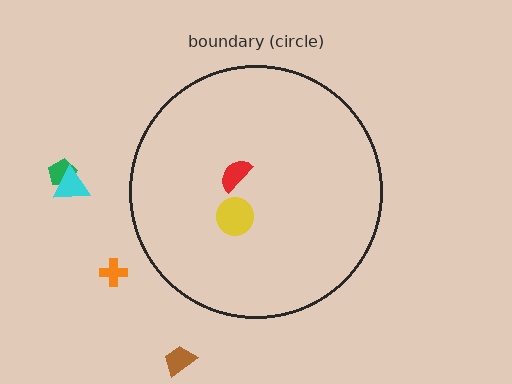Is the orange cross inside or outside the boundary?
Outside.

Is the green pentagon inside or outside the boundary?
Outside.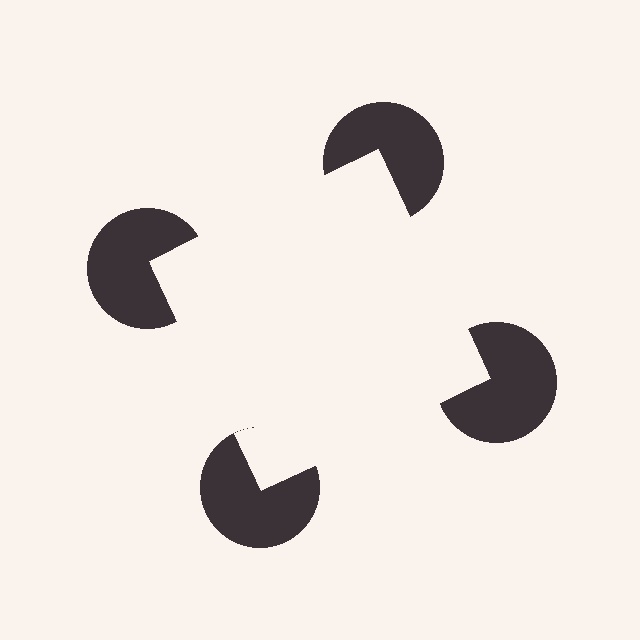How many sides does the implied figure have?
4 sides.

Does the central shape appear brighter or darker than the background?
It typically appears slightly brighter than the background, even though no actual brightness change is drawn.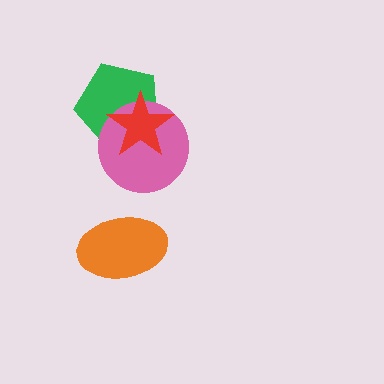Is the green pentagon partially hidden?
Yes, it is partially covered by another shape.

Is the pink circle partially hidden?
Yes, it is partially covered by another shape.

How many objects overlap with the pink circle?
2 objects overlap with the pink circle.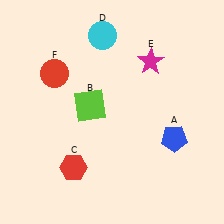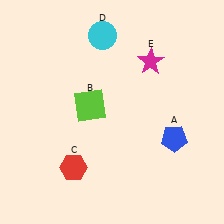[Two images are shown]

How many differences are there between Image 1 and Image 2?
There is 1 difference between the two images.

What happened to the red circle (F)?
The red circle (F) was removed in Image 2. It was in the top-left area of Image 1.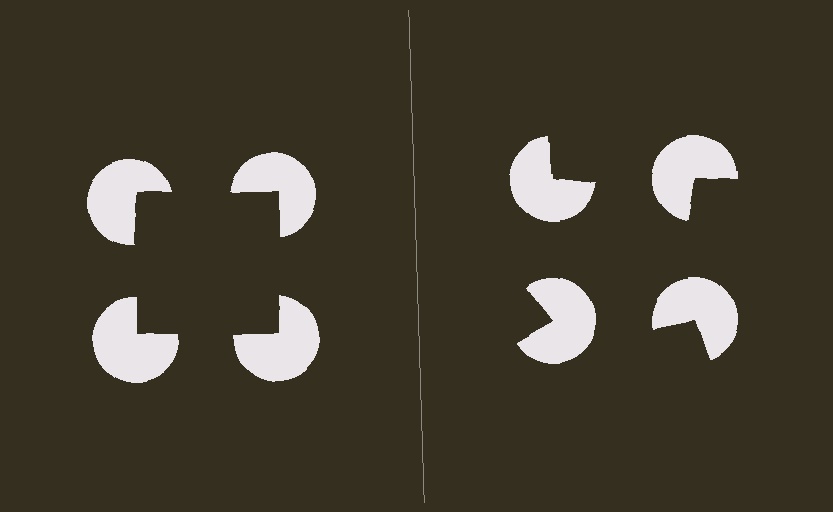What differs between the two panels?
The pac-man discs are positioned identically on both sides; only the wedge orientations differ. On the left they align to a square; on the right they are misaligned.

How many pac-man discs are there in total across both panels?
8 — 4 on each side.